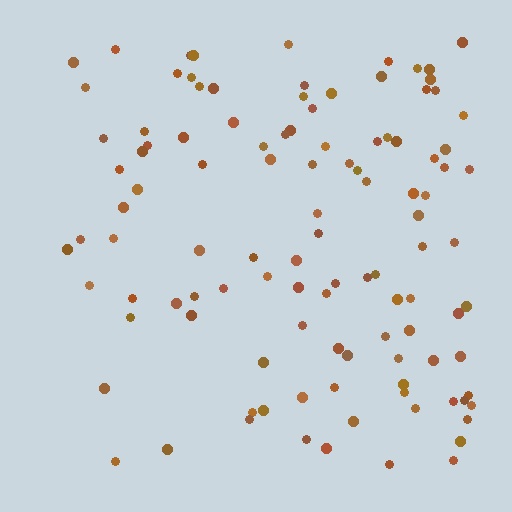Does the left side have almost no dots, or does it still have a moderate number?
Still a moderate number, just noticeably fewer than the right.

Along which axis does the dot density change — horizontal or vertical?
Horizontal.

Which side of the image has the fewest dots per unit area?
The left.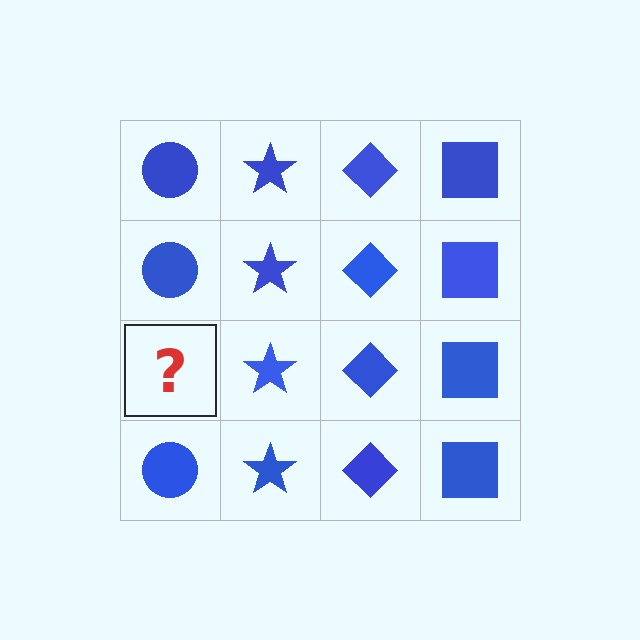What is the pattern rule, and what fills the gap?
The rule is that each column has a consistent shape. The gap should be filled with a blue circle.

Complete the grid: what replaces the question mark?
The question mark should be replaced with a blue circle.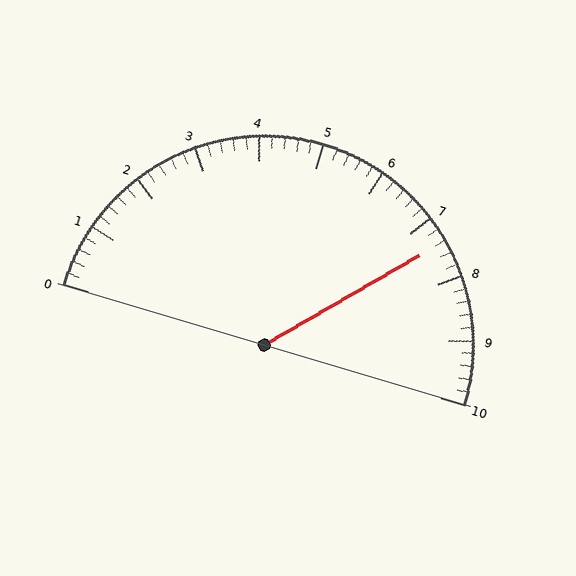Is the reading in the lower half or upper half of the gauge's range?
The reading is in the upper half of the range (0 to 10).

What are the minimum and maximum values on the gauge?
The gauge ranges from 0 to 10.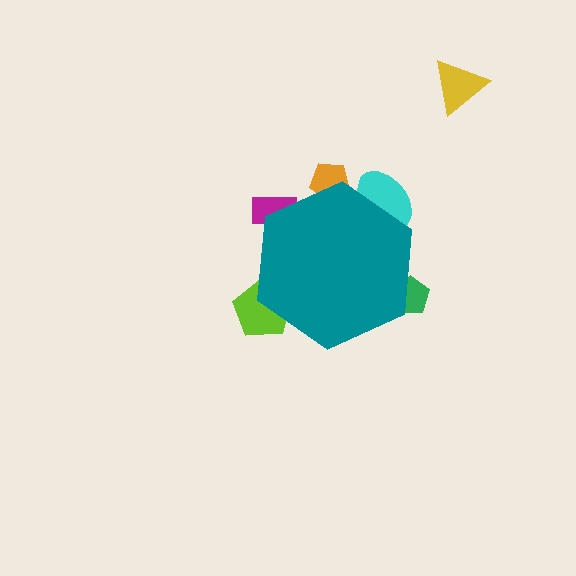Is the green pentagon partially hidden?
Yes, the green pentagon is partially hidden behind the teal hexagon.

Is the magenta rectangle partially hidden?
Yes, the magenta rectangle is partially hidden behind the teal hexagon.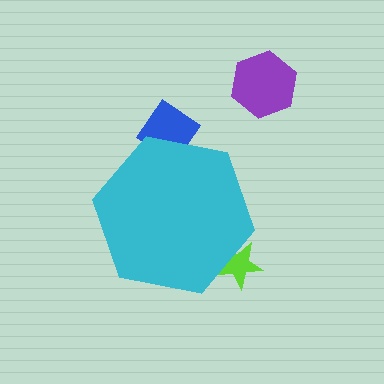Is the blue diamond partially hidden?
Yes, the blue diamond is partially hidden behind the cyan hexagon.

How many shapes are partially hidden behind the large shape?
2 shapes are partially hidden.